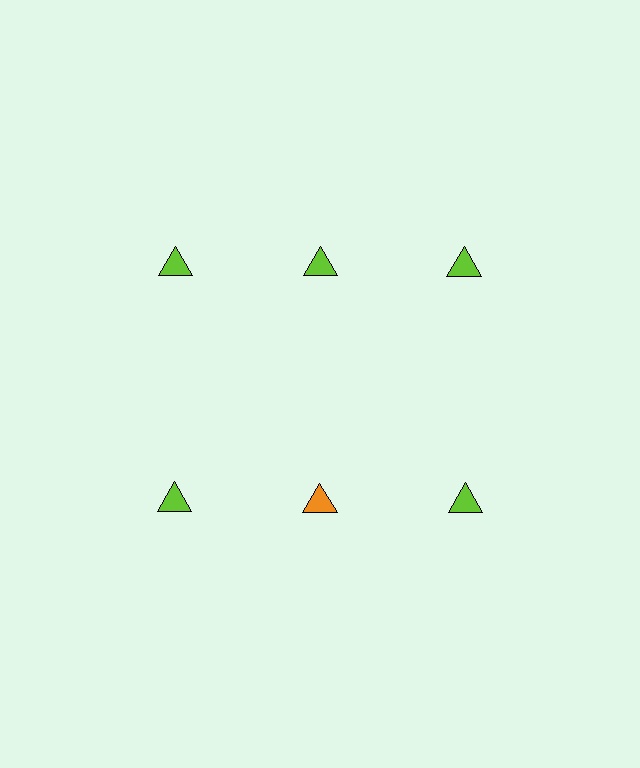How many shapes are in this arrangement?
There are 6 shapes arranged in a grid pattern.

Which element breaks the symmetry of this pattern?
The orange triangle in the second row, second from left column breaks the symmetry. All other shapes are lime triangles.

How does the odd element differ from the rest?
It has a different color: orange instead of lime.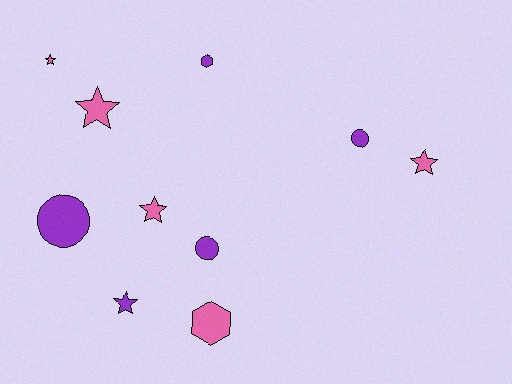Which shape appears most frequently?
Star, with 5 objects.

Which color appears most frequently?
Pink, with 5 objects.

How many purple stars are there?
There is 1 purple star.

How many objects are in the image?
There are 10 objects.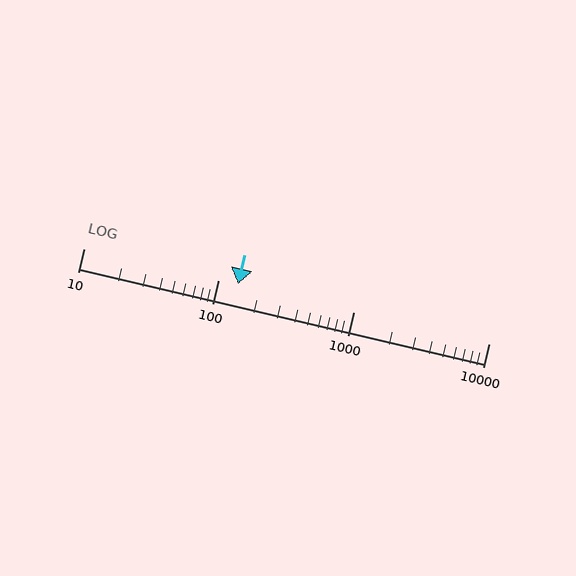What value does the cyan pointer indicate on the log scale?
The pointer indicates approximately 140.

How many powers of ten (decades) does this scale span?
The scale spans 3 decades, from 10 to 10000.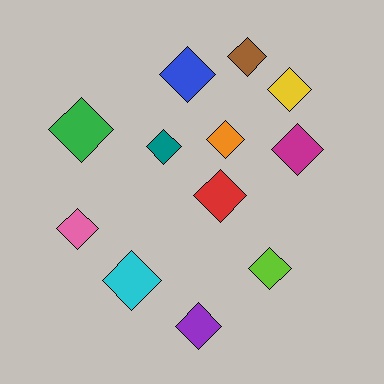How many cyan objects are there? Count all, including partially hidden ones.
There is 1 cyan object.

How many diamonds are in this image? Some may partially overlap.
There are 12 diamonds.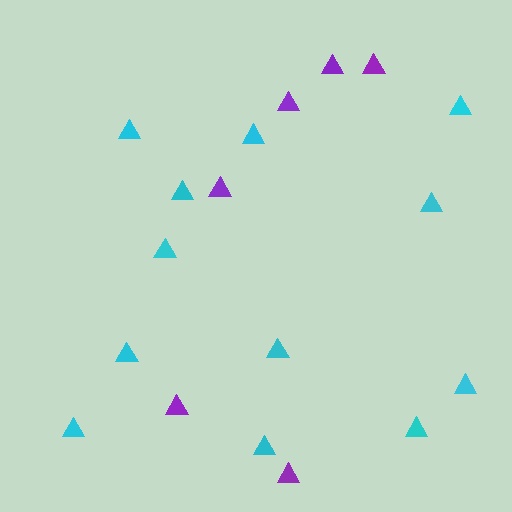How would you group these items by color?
There are 2 groups: one group of cyan triangles (12) and one group of purple triangles (6).